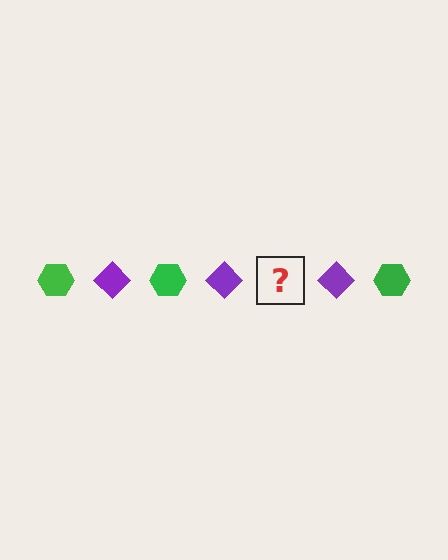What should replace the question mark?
The question mark should be replaced with a green hexagon.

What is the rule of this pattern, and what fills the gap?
The rule is that the pattern alternates between green hexagon and purple diamond. The gap should be filled with a green hexagon.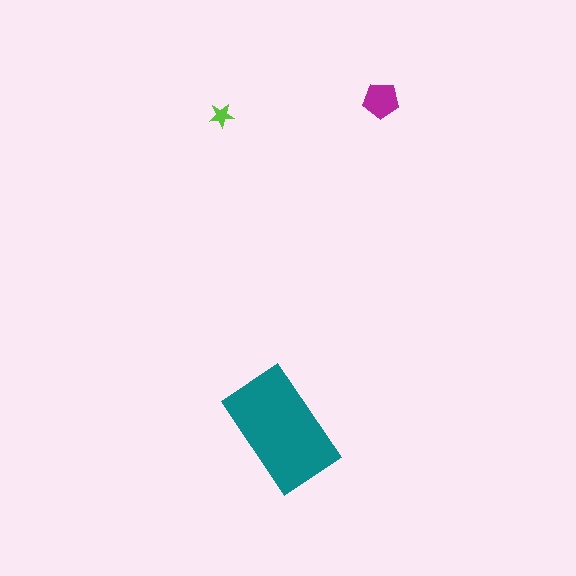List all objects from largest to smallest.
The teal rectangle, the magenta pentagon, the lime star.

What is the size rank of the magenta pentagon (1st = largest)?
2nd.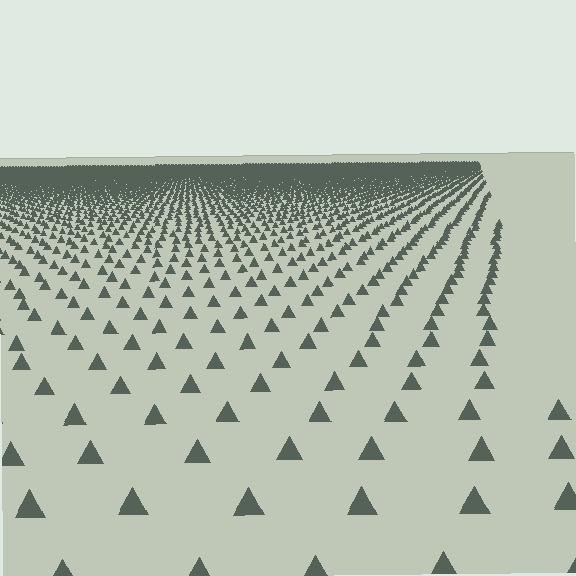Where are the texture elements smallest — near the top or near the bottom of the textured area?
Near the top.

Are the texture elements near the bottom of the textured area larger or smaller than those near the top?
Larger. Near the bottom, elements are closer to the viewer and appear at a bigger on-screen size.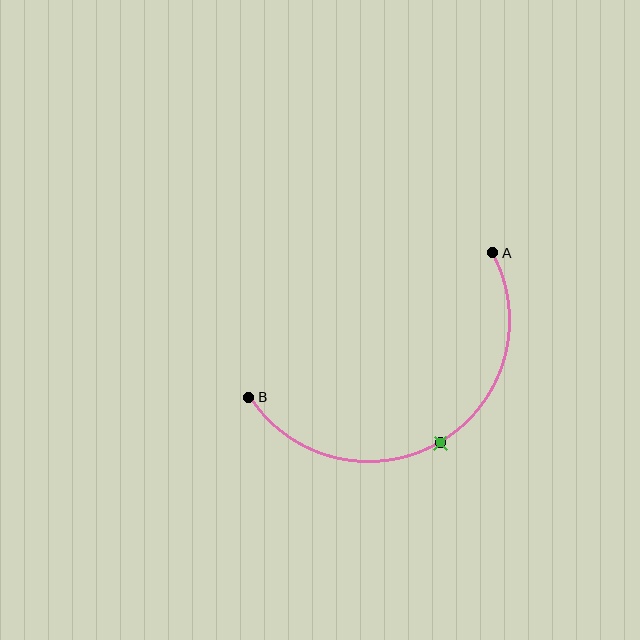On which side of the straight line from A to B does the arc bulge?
The arc bulges below the straight line connecting A and B.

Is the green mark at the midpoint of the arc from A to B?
Yes. The green mark lies on the arc at equal arc-length from both A and B — it is the arc midpoint.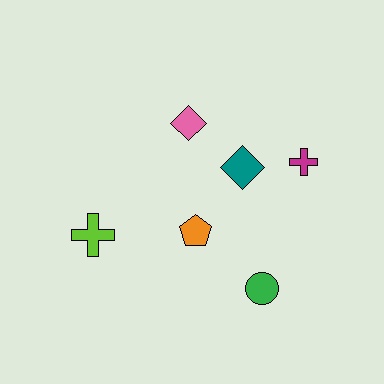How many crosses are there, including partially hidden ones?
There are 2 crosses.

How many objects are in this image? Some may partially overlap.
There are 6 objects.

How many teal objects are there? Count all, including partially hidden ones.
There is 1 teal object.